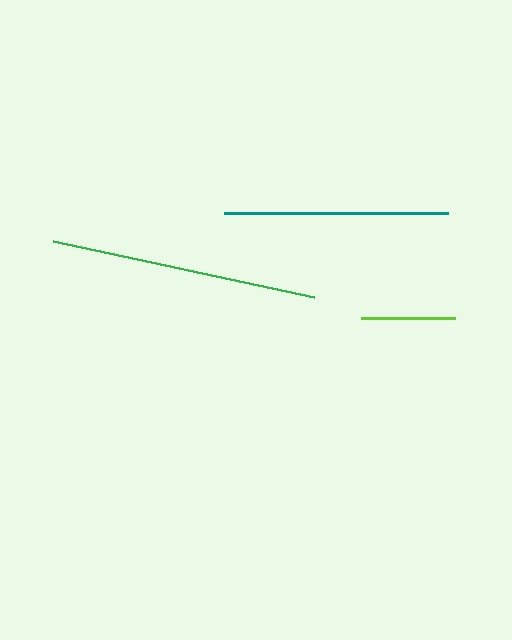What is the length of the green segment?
The green segment is approximately 267 pixels long.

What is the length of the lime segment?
The lime segment is approximately 93 pixels long.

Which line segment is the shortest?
The lime line is the shortest at approximately 93 pixels.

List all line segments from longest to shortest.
From longest to shortest: green, teal, lime.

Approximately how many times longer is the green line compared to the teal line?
The green line is approximately 1.2 times the length of the teal line.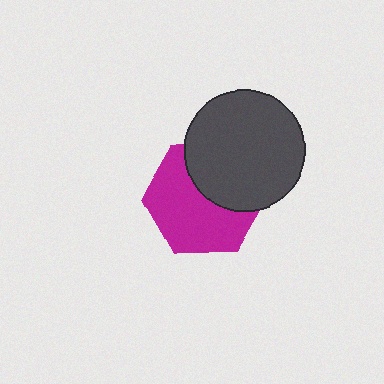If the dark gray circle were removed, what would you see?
You would see the complete magenta hexagon.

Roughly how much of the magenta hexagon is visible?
About half of it is visible (roughly 61%).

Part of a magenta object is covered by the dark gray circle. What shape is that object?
It is a hexagon.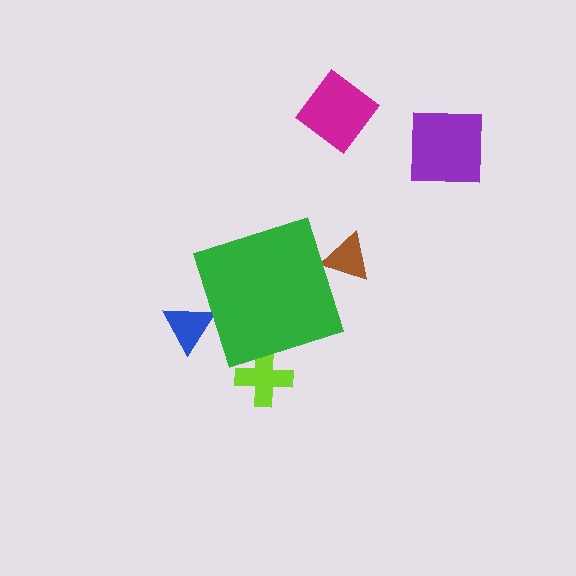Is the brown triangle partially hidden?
Yes, the brown triangle is partially hidden behind the green diamond.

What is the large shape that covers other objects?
A green diamond.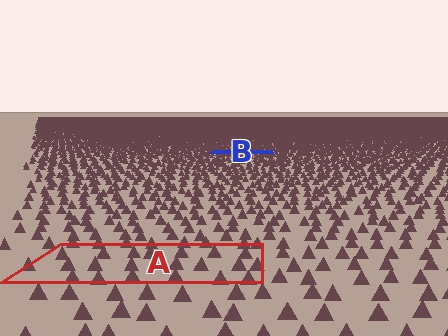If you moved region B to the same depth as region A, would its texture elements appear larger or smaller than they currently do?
They would appear larger. At a closer depth, the same texture elements are projected at a bigger on-screen size.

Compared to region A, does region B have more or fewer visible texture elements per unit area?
Region B has more texture elements per unit area — they are packed more densely because it is farther away.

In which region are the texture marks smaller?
The texture marks are smaller in region B, because it is farther away.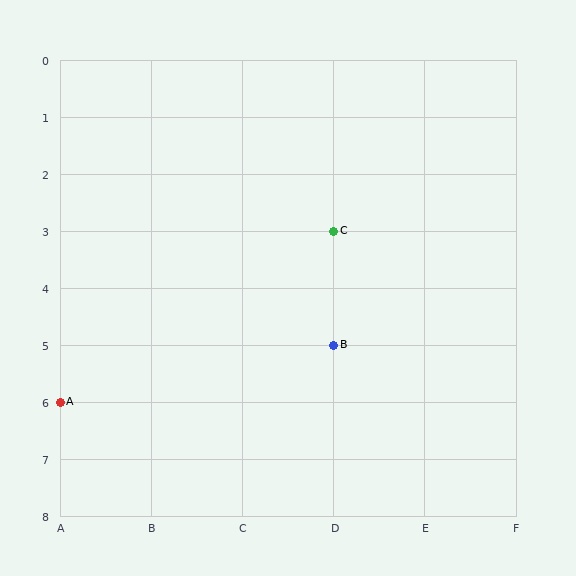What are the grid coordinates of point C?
Point C is at grid coordinates (D, 3).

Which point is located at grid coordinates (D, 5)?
Point B is at (D, 5).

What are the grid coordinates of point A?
Point A is at grid coordinates (A, 6).